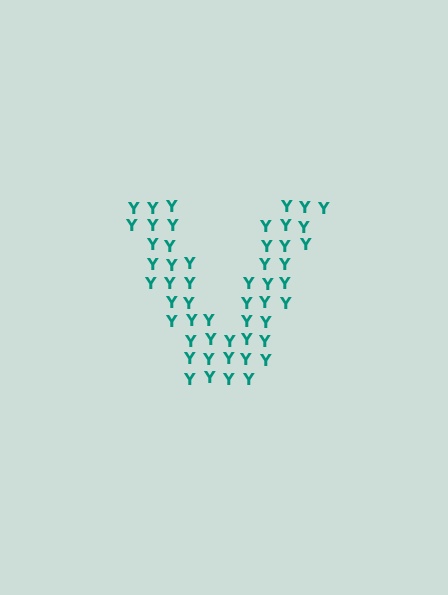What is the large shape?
The large shape is the letter V.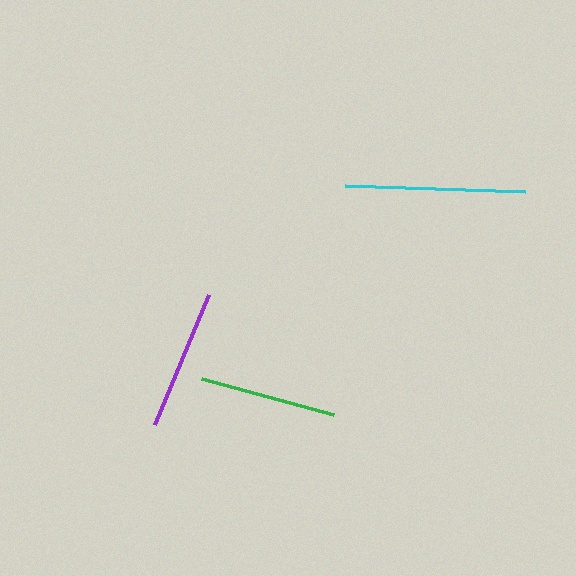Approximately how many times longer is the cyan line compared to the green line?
The cyan line is approximately 1.3 times the length of the green line.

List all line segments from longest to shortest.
From longest to shortest: cyan, purple, green.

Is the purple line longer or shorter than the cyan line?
The cyan line is longer than the purple line.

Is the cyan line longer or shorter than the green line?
The cyan line is longer than the green line.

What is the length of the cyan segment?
The cyan segment is approximately 180 pixels long.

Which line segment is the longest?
The cyan line is the longest at approximately 180 pixels.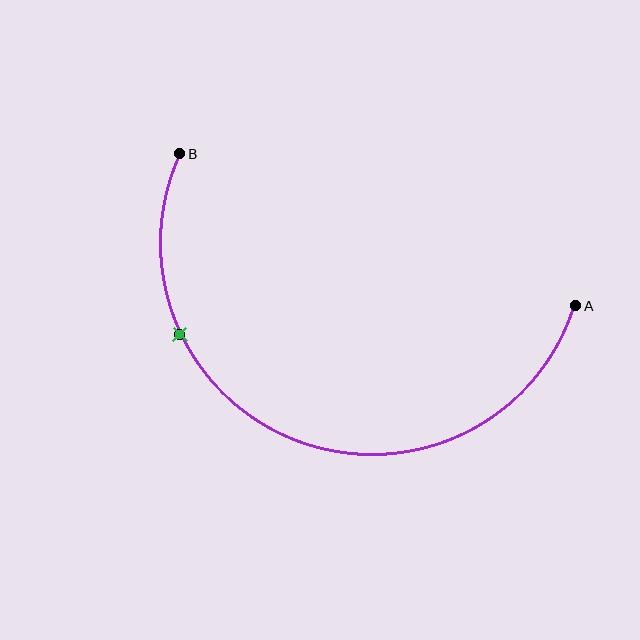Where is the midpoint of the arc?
The arc midpoint is the point on the curve farthest from the straight line joining A and B. It sits below that line.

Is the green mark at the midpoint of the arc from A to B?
No. The green mark lies on the arc but is closer to endpoint B. The arc midpoint would be at the point on the curve equidistant along the arc from both A and B.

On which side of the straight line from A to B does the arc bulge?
The arc bulges below the straight line connecting A and B.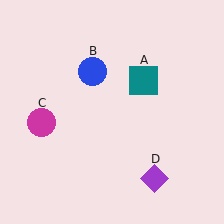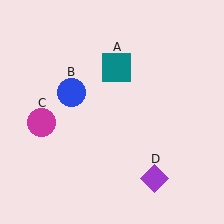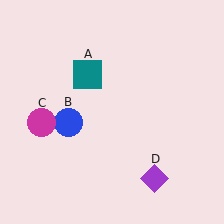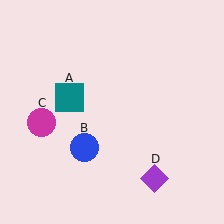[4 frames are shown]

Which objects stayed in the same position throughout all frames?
Magenta circle (object C) and purple diamond (object D) remained stationary.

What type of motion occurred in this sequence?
The teal square (object A), blue circle (object B) rotated counterclockwise around the center of the scene.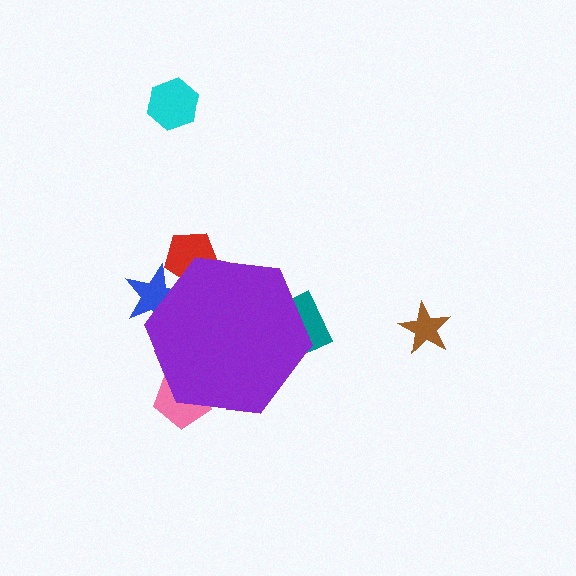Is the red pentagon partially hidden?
Yes, the red pentagon is partially hidden behind the purple hexagon.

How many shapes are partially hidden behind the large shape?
4 shapes are partially hidden.